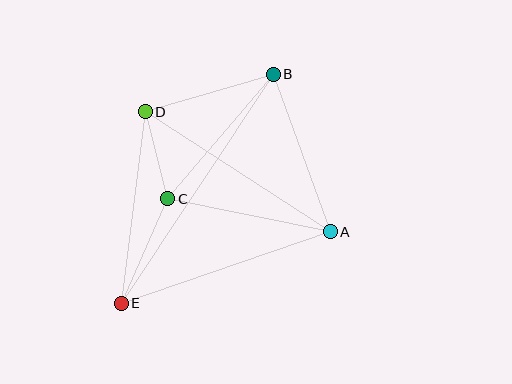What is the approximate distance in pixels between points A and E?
The distance between A and E is approximately 221 pixels.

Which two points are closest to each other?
Points C and D are closest to each other.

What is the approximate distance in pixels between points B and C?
The distance between B and C is approximately 164 pixels.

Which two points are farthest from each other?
Points B and E are farthest from each other.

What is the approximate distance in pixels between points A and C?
The distance between A and C is approximately 166 pixels.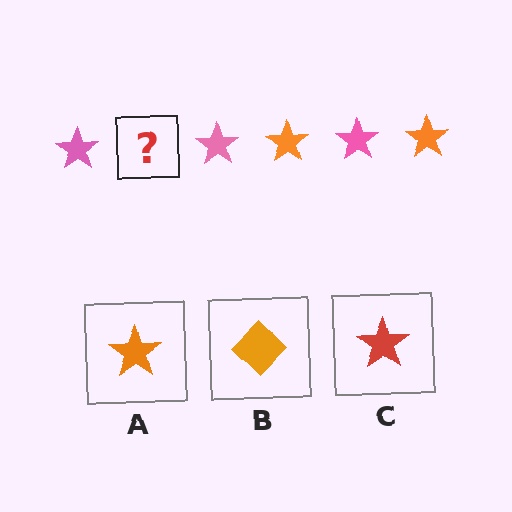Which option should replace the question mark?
Option A.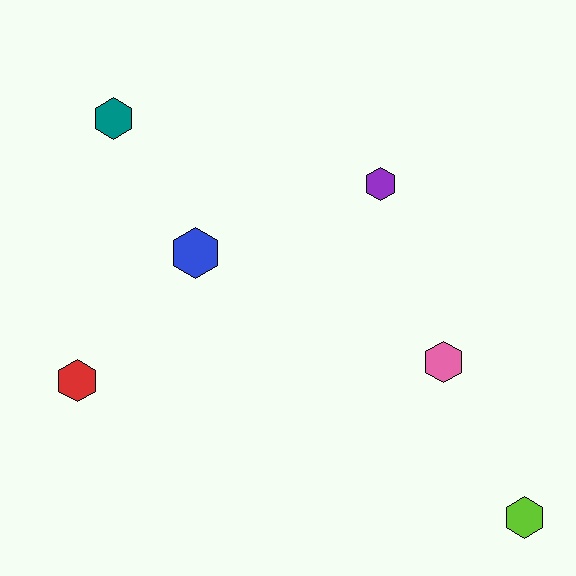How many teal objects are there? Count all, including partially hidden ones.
There is 1 teal object.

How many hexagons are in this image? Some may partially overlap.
There are 6 hexagons.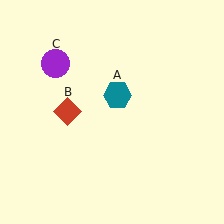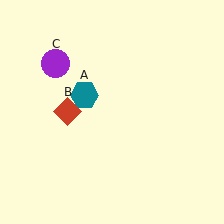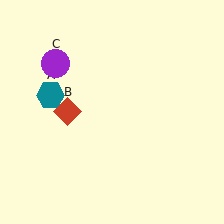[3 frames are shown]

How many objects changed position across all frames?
1 object changed position: teal hexagon (object A).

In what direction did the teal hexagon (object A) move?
The teal hexagon (object A) moved left.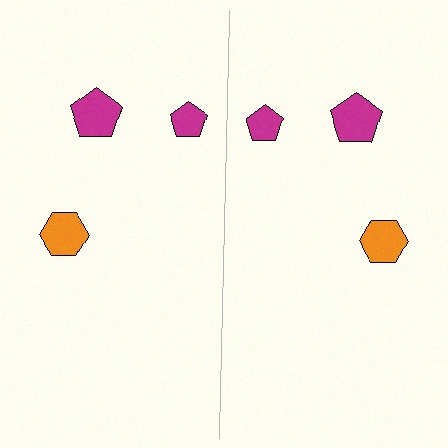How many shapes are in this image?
There are 6 shapes in this image.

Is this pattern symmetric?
Yes, this pattern has bilateral (reflection) symmetry.